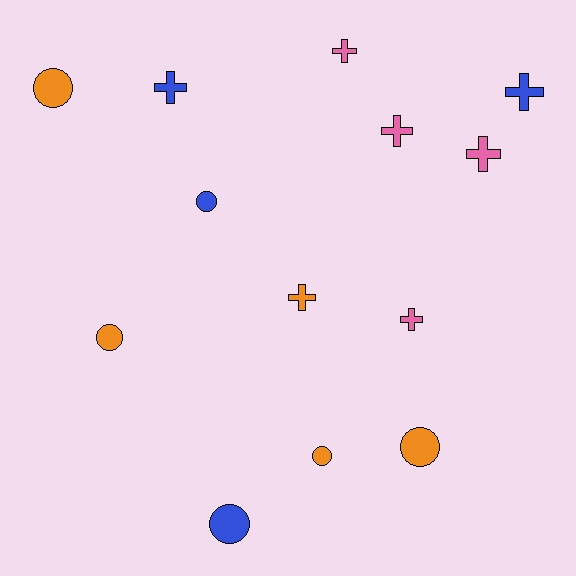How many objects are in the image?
There are 13 objects.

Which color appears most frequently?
Orange, with 5 objects.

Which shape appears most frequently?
Cross, with 7 objects.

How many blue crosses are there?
There are 2 blue crosses.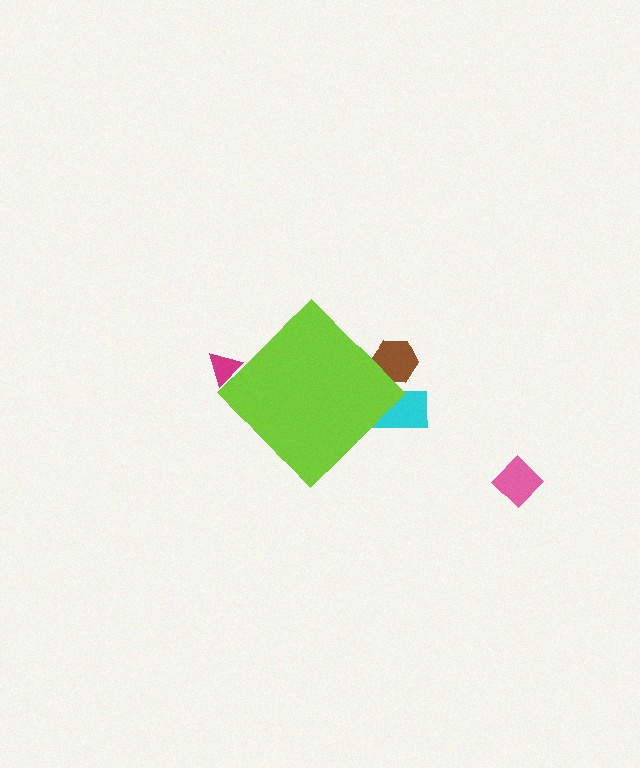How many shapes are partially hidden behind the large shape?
3 shapes are partially hidden.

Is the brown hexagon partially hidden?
Yes, the brown hexagon is partially hidden behind the lime diamond.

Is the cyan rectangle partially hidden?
Yes, the cyan rectangle is partially hidden behind the lime diamond.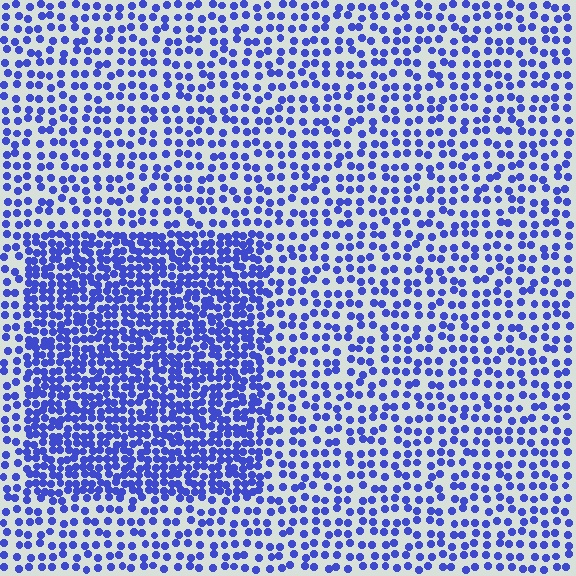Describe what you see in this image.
The image contains small blue elements arranged at two different densities. A rectangle-shaped region is visible where the elements are more densely packed than the surrounding area.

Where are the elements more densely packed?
The elements are more densely packed inside the rectangle boundary.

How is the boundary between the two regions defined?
The boundary is defined by a change in element density (approximately 2.1x ratio). All elements are the same color, size, and shape.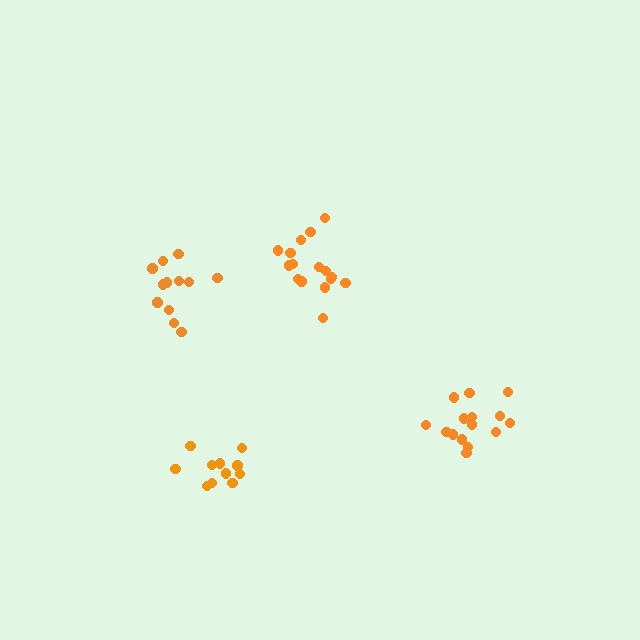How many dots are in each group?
Group 1: 16 dots, Group 2: 12 dots, Group 3: 11 dots, Group 4: 15 dots (54 total).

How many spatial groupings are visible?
There are 4 spatial groupings.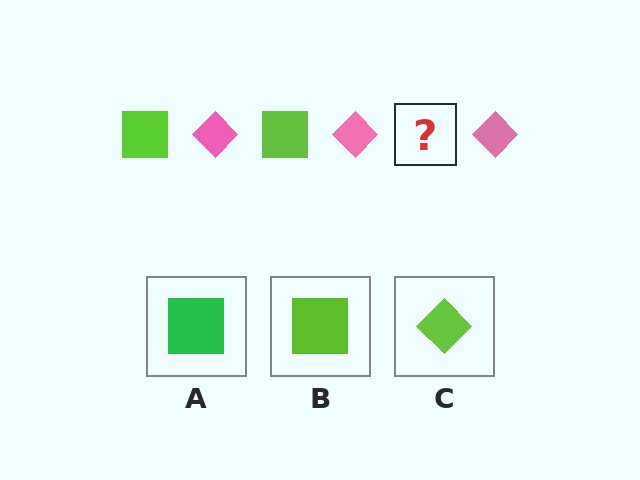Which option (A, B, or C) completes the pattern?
B.